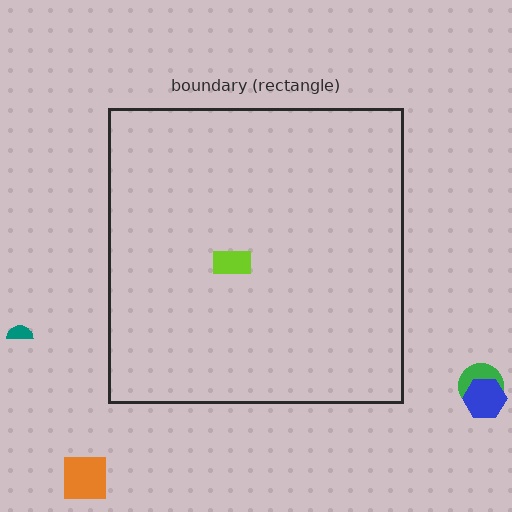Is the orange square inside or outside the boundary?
Outside.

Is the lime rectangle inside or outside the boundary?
Inside.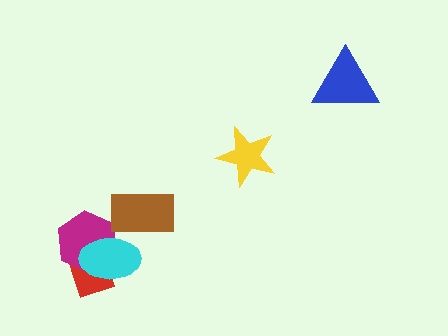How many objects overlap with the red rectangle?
2 objects overlap with the red rectangle.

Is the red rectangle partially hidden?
Yes, it is partially covered by another shape.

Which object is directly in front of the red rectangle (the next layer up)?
The magenta hexagon is directly in front of the red rectangle.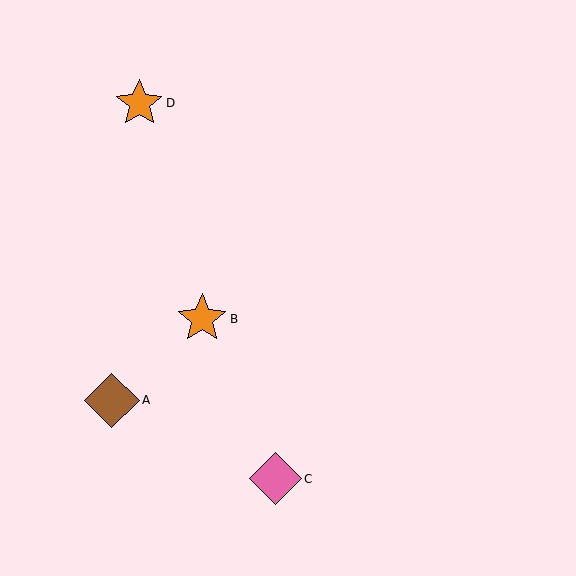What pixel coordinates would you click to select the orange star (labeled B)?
Click at (202, 319) to select the orange star B.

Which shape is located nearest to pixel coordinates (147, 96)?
The orange star (labeled D) at (139, 103) is nearest to that location.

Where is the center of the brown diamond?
The center of the brown diamond is at (112, 400).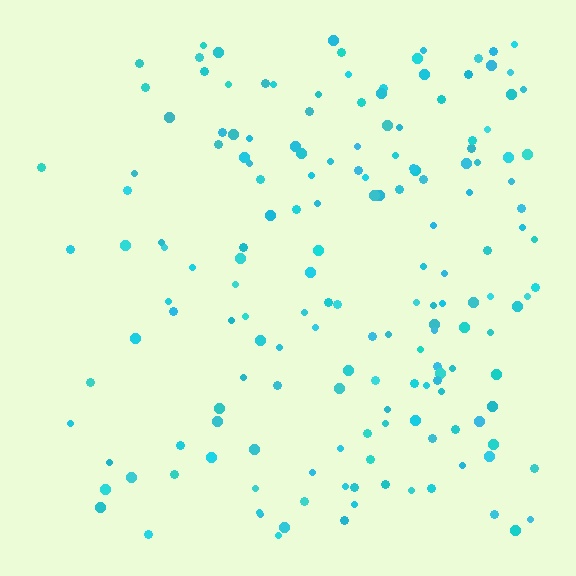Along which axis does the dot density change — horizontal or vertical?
Horizontal.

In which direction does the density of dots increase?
From left to right, with the right side densest.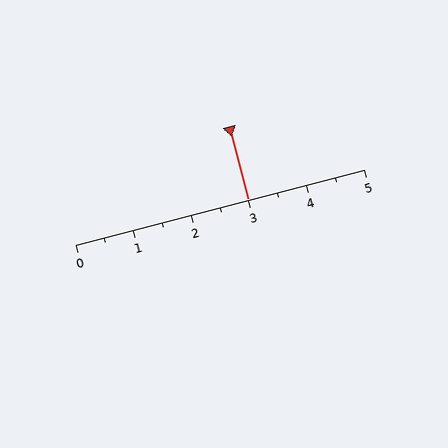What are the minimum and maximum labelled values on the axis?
The axis runs from 0 to 5.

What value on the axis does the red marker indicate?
The marker indicates approximately 3.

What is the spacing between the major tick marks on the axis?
The major ticks are spaced 1 apart.